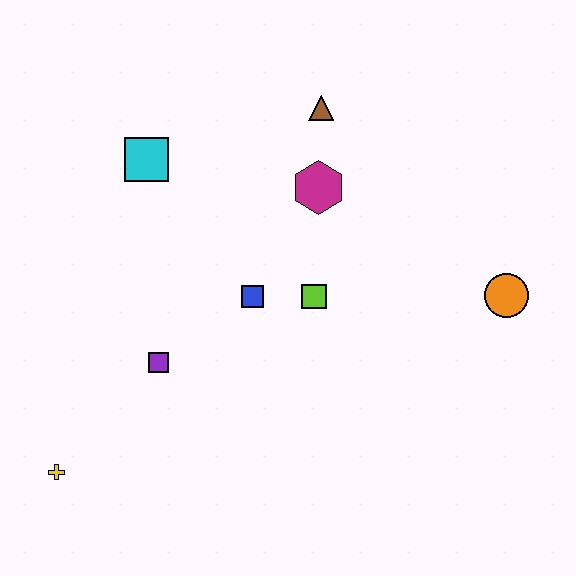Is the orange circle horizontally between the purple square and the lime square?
No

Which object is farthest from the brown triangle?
The yellow cross is farthest from the brown triangle.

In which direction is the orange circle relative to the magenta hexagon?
The orange circle is to the right of the magenta hexagon.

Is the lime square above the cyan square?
No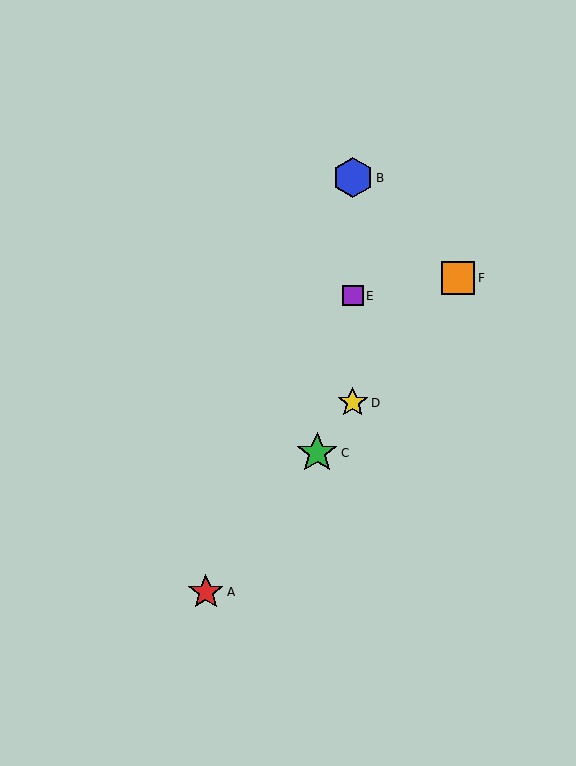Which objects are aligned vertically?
Objects B, D, E are aligned vertically.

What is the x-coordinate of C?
Object C is at x≈317.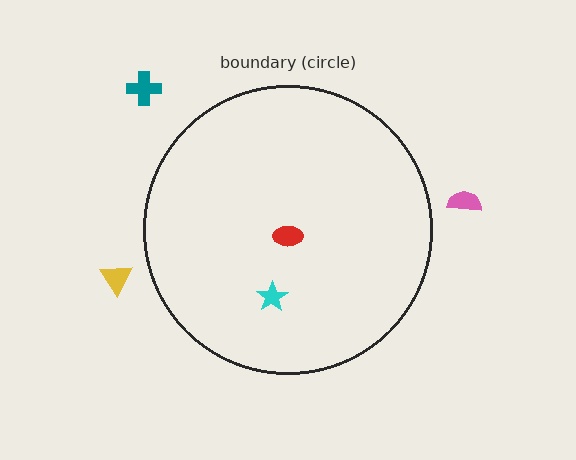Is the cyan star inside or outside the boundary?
Inside.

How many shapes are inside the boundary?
2 inside, 3 outside.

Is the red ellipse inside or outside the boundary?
Inside.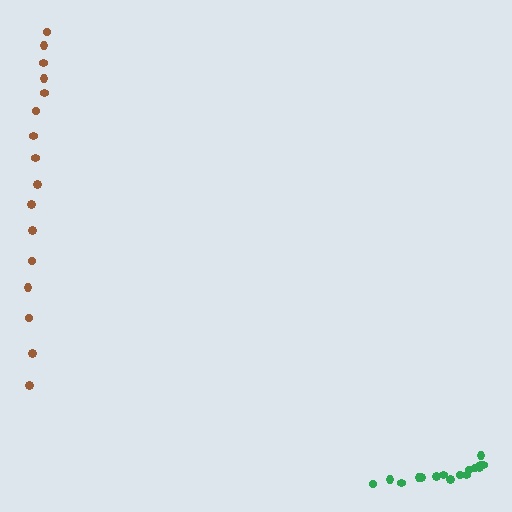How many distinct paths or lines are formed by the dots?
There are 2 distinct paths.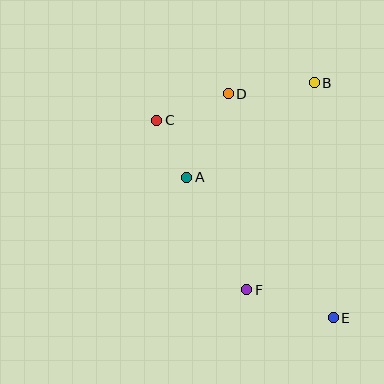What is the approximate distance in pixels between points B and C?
The distance between B and C is approximately 162 pixels.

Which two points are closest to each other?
Points A and C are closest to each other.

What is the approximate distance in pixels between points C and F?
The distance between C and F is approximately 192 pixels.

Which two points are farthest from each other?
Points C and E are farthest from each other.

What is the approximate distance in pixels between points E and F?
The distance between E and F is approximately 91 pixels.